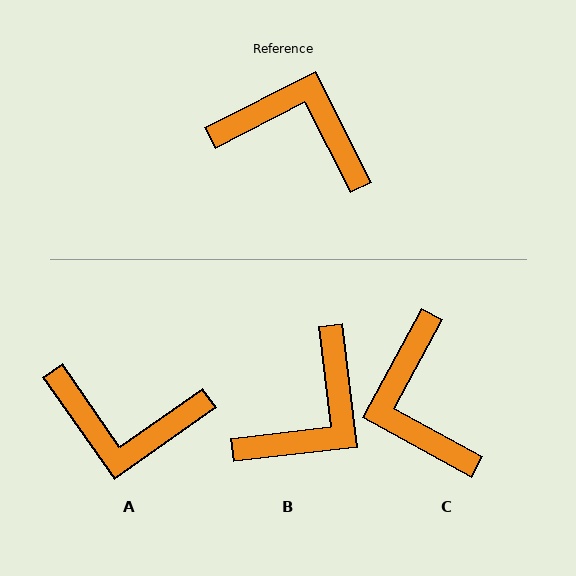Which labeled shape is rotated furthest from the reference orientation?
A, about 172 degrees away.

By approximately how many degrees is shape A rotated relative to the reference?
Approximately 172 degrees clockwise.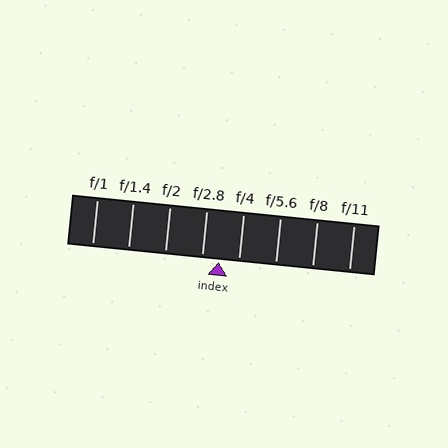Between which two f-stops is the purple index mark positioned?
The index mark is between f/2.8 and f/4.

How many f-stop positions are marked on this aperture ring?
There are 8 f-stop positions marked.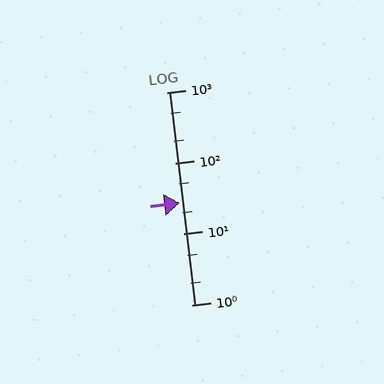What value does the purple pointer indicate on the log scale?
The pointer indicates approximately 27.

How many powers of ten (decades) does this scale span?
The scale spans 3 decades, from 1 to 1000.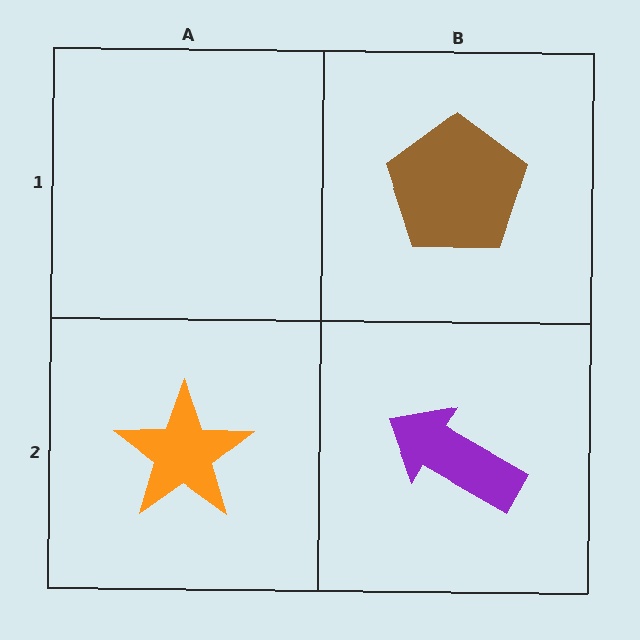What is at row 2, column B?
A purple arrow.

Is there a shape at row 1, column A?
No, that cell is empty.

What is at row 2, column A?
An orange star.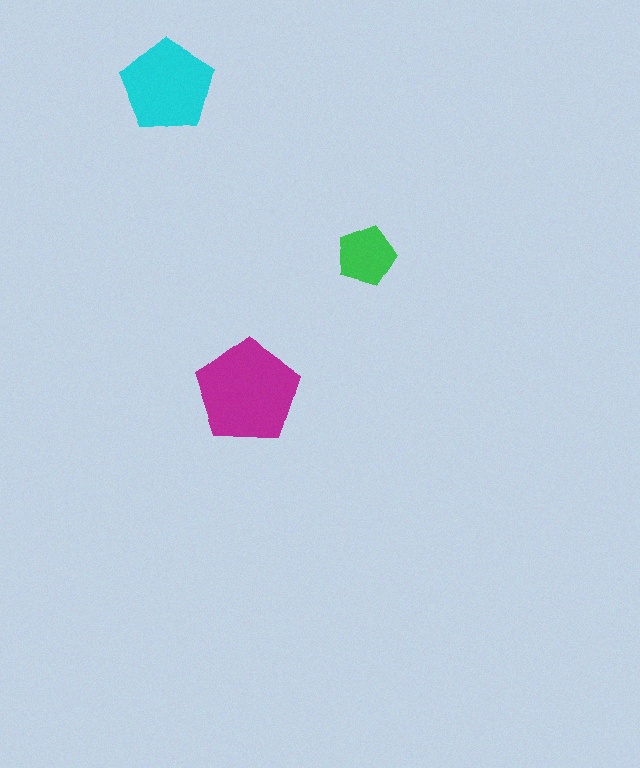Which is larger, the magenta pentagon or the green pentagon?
The magenta one.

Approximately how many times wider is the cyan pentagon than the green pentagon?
About 1.5 times wider.